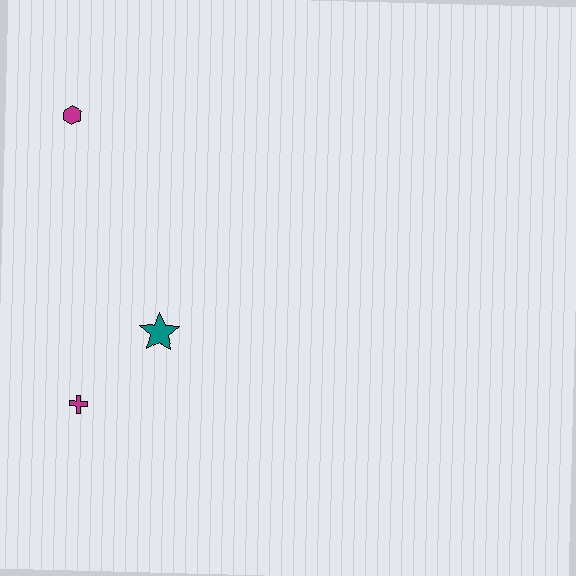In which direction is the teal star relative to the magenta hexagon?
The teal star is below the magenta hexagon.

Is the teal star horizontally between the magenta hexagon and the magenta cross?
No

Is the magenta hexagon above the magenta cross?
Yes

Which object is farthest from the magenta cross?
The magenta hexagon is farthest from the magenta cross.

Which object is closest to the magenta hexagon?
The teal star is closest to the magenta hexagon.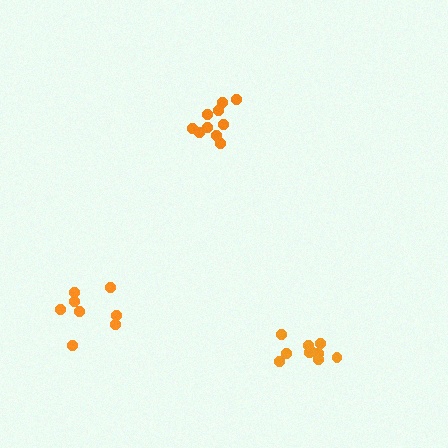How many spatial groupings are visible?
There are 3 spatial groupings.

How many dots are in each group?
Group 1: 8 dots, Group 2: 10 dots, Group 3: 10 dots (28 total).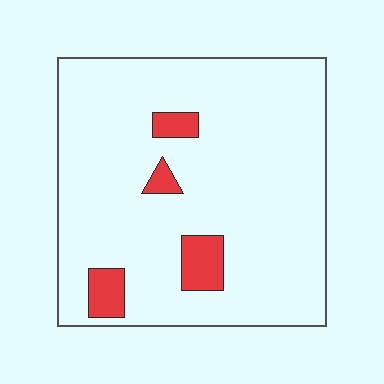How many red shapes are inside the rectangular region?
4.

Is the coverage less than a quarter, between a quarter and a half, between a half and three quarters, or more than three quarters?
Less than a quarter.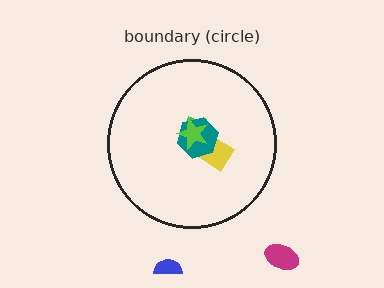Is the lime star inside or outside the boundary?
Inside.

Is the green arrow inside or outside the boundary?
Inside.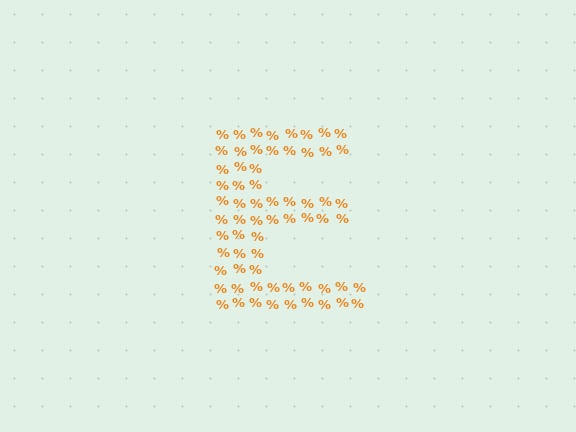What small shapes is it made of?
It is made of small percent signs.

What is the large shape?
The large shape is the letter E.